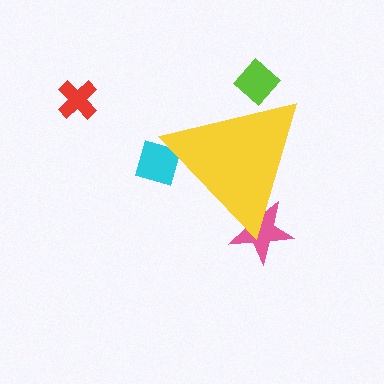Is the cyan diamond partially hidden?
Yes, the cyan diamond is partially hidden behind the yellow triangle.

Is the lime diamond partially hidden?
Yes, the lime diamond is partially hidden behind the yellow triangle.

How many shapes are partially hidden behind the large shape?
3 shapes are partially hidden.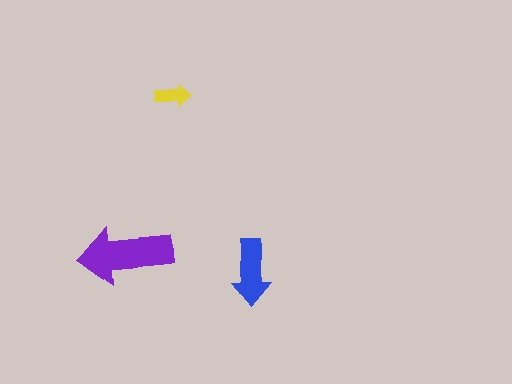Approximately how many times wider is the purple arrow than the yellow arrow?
About 2.5 times wider.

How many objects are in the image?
There are 3 objects in the image.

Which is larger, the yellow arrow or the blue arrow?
The blue one.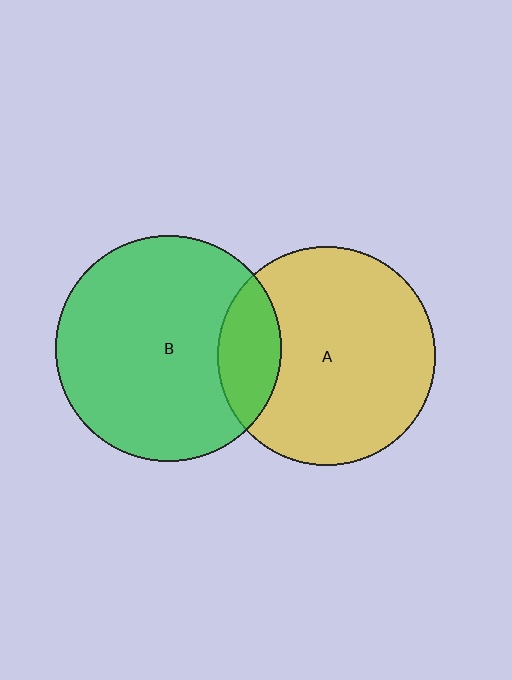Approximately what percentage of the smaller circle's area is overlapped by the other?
Approximately 20%.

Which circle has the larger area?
Circle B (green).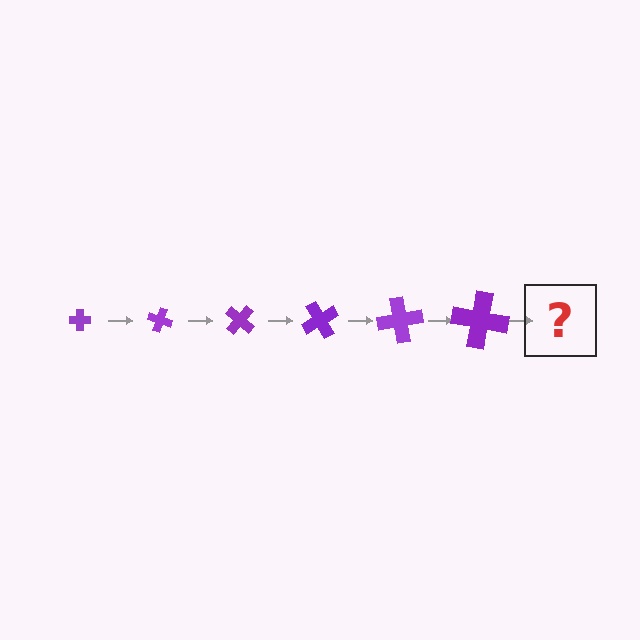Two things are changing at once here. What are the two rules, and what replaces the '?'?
The two rules are that the cross grows larger each step and it rotates 20 degrees each step. The '?' should be a cross, larger than the previous one and rotated 120 degrees from the start.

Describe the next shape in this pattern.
It should be a cross, larger than the previous one and rotated 120 degrees from the start.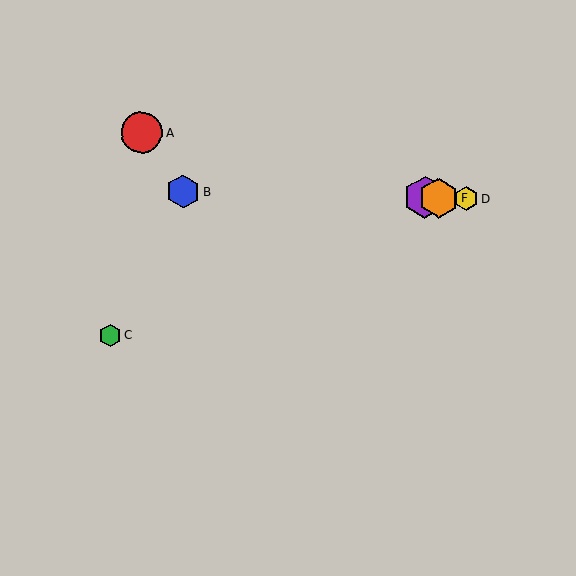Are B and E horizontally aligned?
Yes, both are at y≈192.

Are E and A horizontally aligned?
No, E is at y≈198 and A is at y≈133.